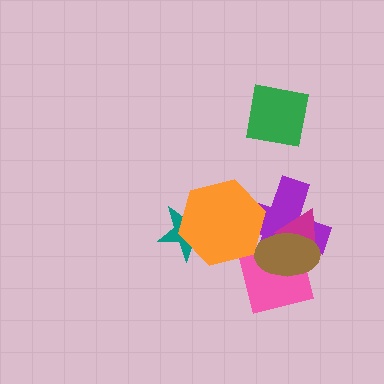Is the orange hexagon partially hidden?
No, no other shape covers it.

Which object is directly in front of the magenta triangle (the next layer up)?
The pink square is directly in front of the magenta triangle.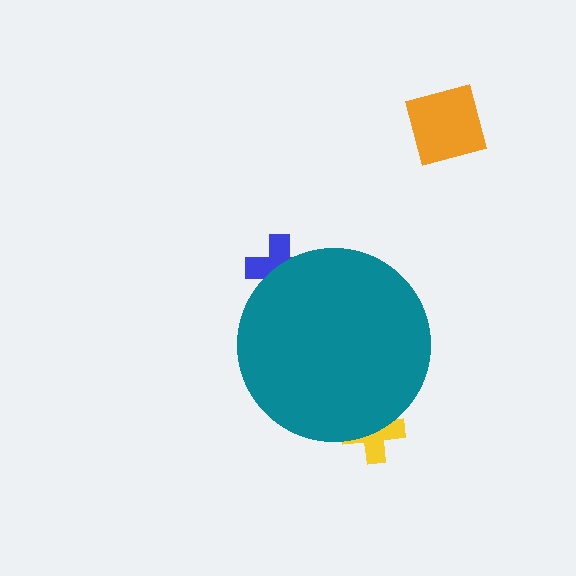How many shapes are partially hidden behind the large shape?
2 shapes are partially hidden.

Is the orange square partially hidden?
No, the orange square is fully visible.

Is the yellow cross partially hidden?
Yes, the yellow cross is partially hidden behind the teal circle.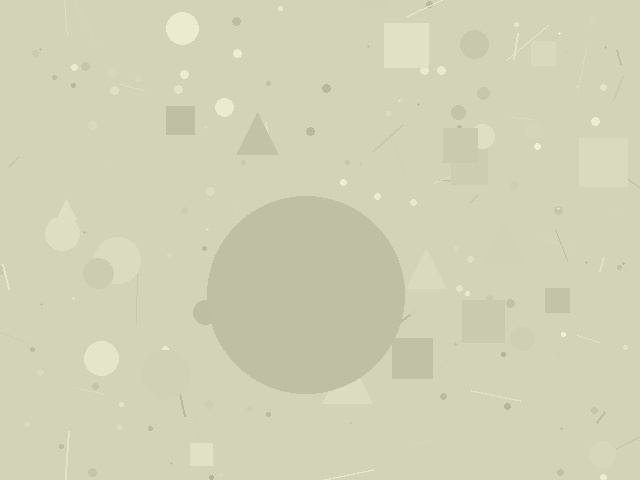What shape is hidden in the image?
A circle is hidden in the image.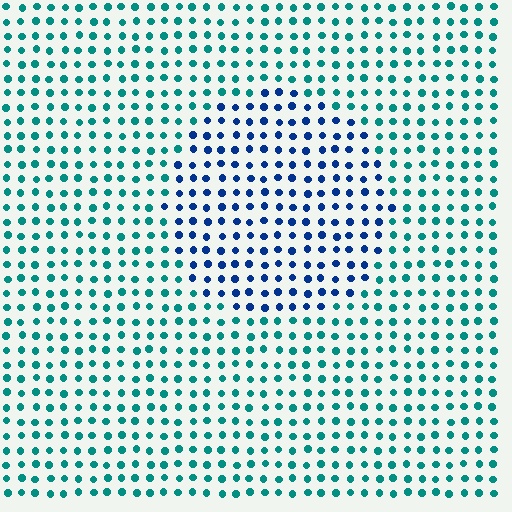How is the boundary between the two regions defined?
The boundary is defined purely by a slight shift in hue (about 45 degrees). Spacing, size, and orientation are identical on both sides.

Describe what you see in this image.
The image is filled with small teal elements in a uniform arrangement. A circle-shaped region is visible where the elements are tinted to a slightly different hue, forming a subtle color boundary.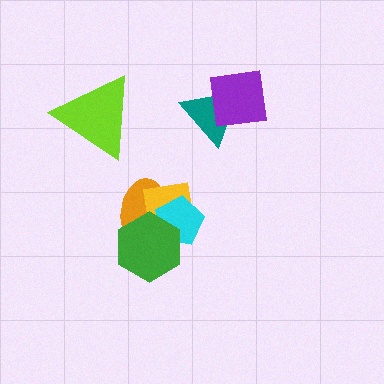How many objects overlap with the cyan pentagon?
3 objects overlap with the cyan pentagon.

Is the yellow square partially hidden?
Yes, it is partially covered by another shape.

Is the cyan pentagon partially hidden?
Yes, it is partially covered by another shape.